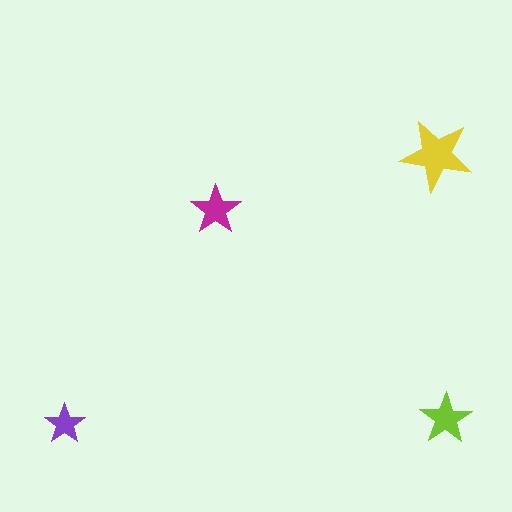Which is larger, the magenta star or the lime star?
The lime one.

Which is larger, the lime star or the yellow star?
The yellow one.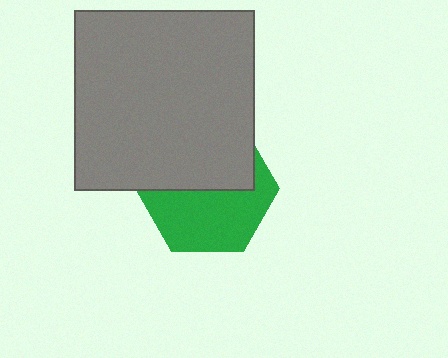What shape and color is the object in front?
The object in front is a gray square.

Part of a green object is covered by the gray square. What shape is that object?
It is a hexagon.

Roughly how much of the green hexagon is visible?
About half of it is visible (roughly 51%).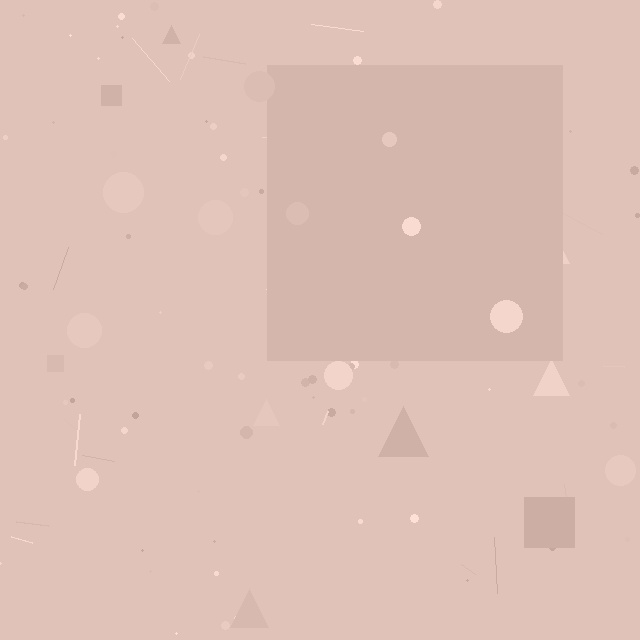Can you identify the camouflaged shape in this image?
The camouflaged shape is a square.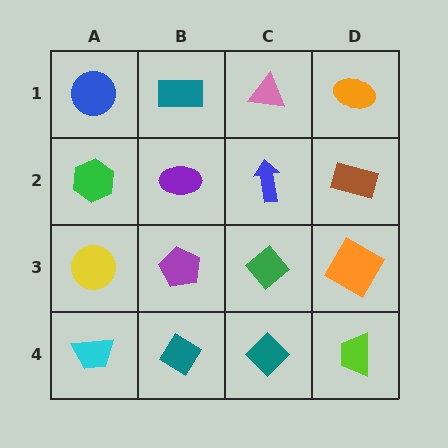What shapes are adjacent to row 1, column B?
A purple ellipse (row 2, column B), a blue circle (row 1, column A), a pink triangle (row 1, column C).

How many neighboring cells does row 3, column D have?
3.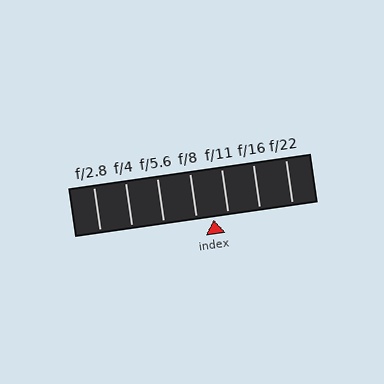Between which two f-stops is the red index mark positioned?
The index mark is between f/8 and f/11.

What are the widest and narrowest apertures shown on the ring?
The widest aperture shown is f/2.8 and the narrowest is f/22.